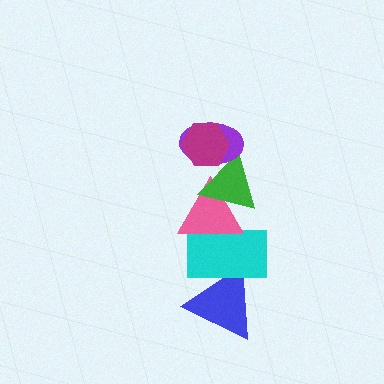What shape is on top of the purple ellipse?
The magenta hexagon is on top of the purple ellipse.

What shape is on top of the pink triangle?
The green triangle is on top of the pink triangle.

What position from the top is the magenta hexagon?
The magenta hexagon is 1st from the top.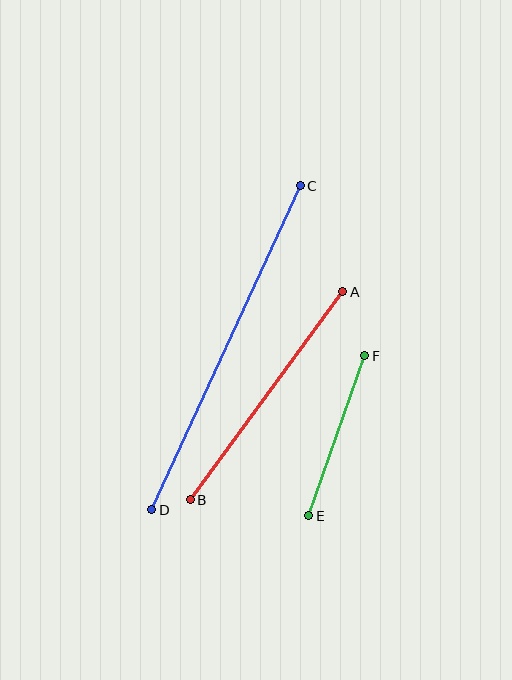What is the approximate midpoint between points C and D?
The midpoint is at approximately (226, 348) pixels.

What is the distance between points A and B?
The distance is approximately 258 pixels.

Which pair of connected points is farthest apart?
Points C and D are farthest apart.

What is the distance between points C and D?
The distance is approximately 357 pixels.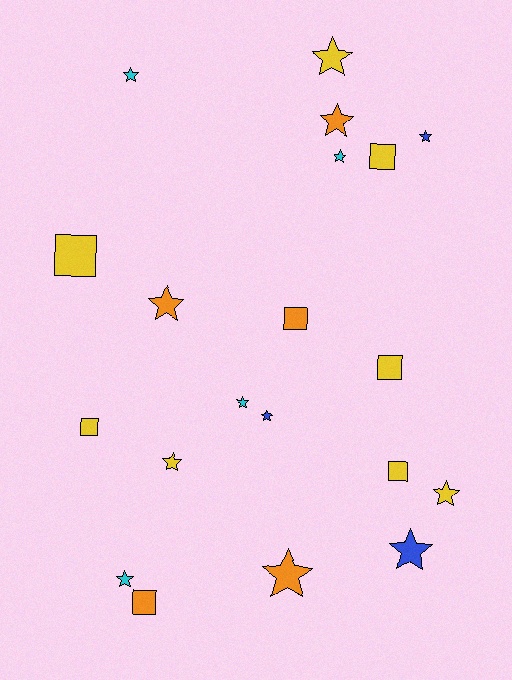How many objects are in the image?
There are 20 objects.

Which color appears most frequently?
Yellow, with 8 objects.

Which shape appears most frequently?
Star, with 13 objects.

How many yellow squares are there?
There are 5 yellow squares.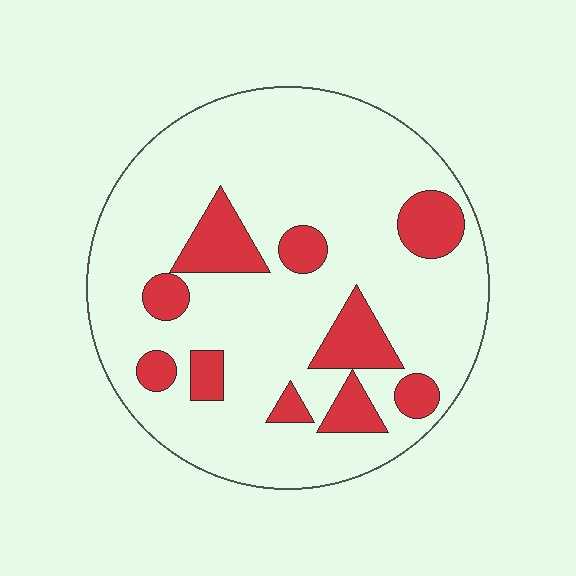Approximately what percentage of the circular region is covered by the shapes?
Approximately 20%.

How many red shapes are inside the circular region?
10.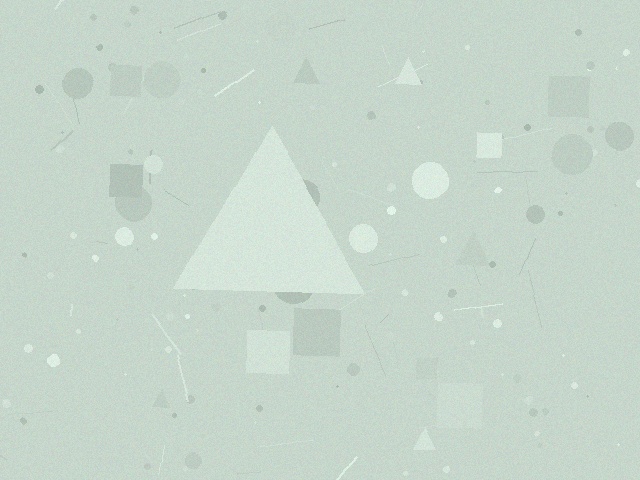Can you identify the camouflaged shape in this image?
The camouflaged shape is a triangle.